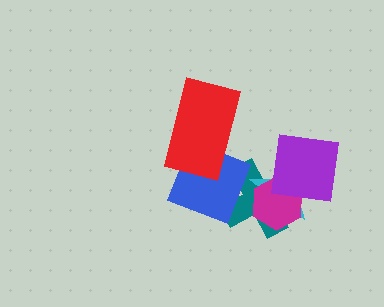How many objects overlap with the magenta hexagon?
3 objects overlap with the magenta hexagon.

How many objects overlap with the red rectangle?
1 object overlaps with the red rectangle.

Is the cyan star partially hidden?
Yes, it is partially covered by another shape.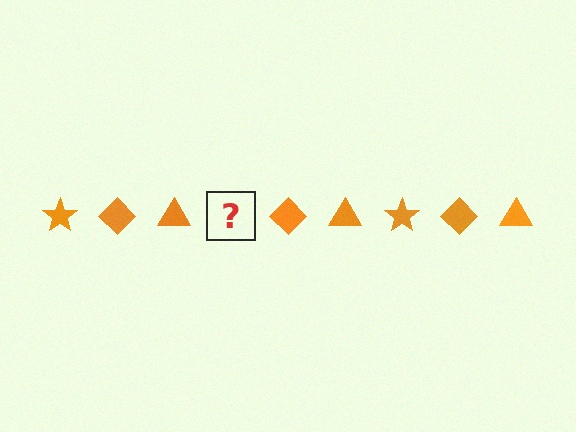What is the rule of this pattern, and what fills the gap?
The rule is that the pattern cycles through star, diamond, triangle shapes in orange. The gap should be filled with an orange star.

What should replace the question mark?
The question mark should be replaced with an orange star.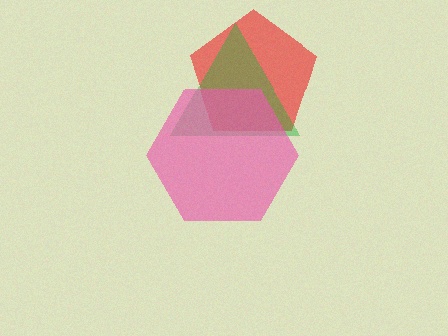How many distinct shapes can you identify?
There are 3 distinct shapes: a red pentagon, a green triangle, a pink hexagon.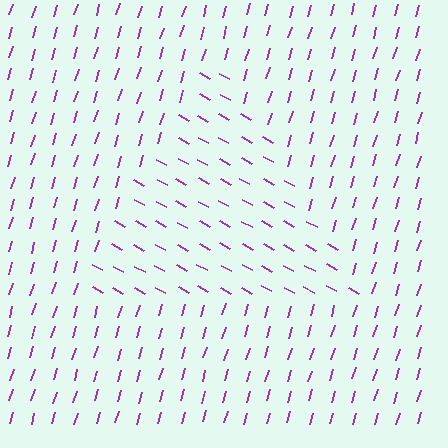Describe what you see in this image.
The image is filled with small purple line segments. A triangle region in the image has lines oriented differently from the surrounding lines, creating a visible texture boundary.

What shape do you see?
I see a triangle.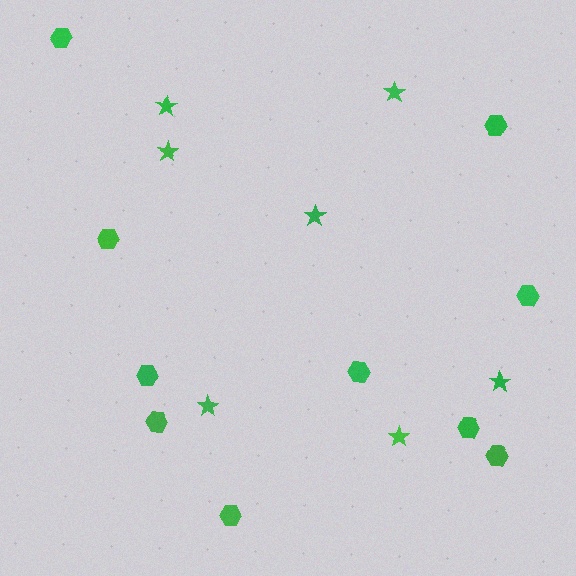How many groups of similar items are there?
There are 2 groups: one group of stars (7) and one group of hexagons (10).